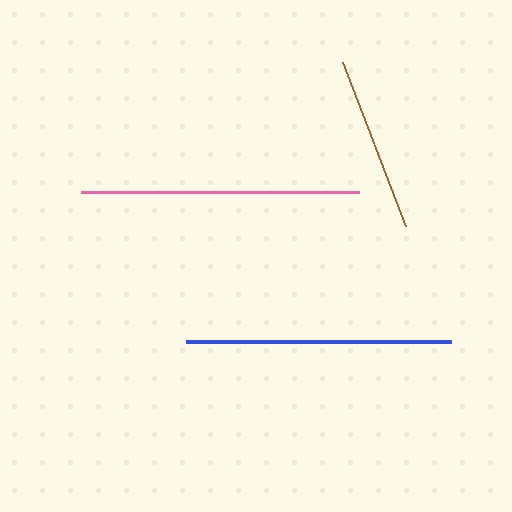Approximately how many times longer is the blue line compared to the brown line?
The blue line is approximately 1.5 times the length of the brown line.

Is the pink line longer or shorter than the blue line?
The pink line is longer than the blue line.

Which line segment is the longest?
The pink line is the longest at approximately 278 pixels.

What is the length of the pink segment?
The pink segment is approximately 278 pixels long.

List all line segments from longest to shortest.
From longest to shortest: pink, blue, brown.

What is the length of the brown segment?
The brown segment is approximately 176 pixels long.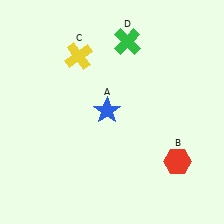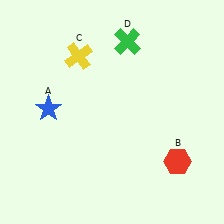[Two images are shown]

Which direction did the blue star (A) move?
The blue star (A) moved left.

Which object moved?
The blue star (A) moved left.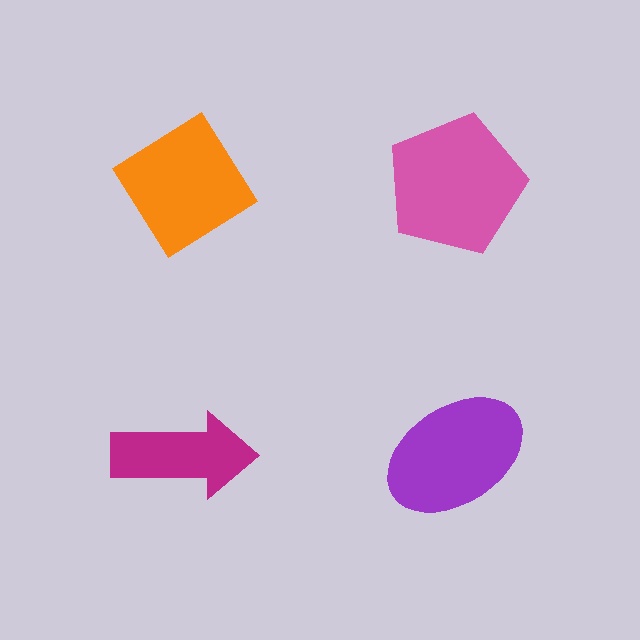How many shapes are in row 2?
2 shapes.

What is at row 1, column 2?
A pink pentagon.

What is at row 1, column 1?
An orange diamond.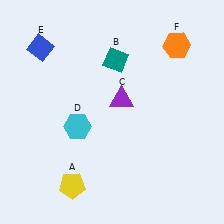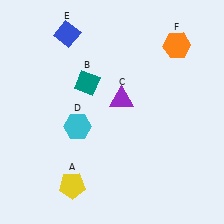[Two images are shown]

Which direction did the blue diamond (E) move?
The blue diamond (E) moved right.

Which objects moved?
The objects that moved are: the teal diamond (B), the blue diamond (E).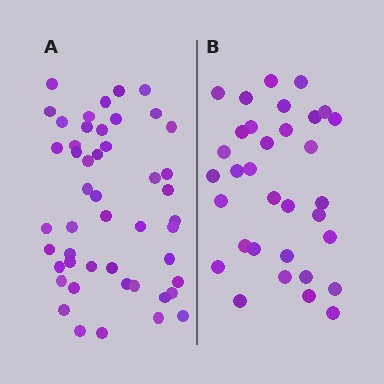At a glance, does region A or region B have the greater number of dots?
Region A (the left region) has more dots.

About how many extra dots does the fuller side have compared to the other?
Region A has approximately 15 more dots than region B.